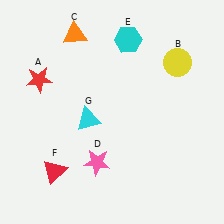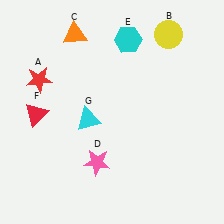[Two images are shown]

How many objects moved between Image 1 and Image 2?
2 objects moved between the two images.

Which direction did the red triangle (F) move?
The red triangle (F) moved up.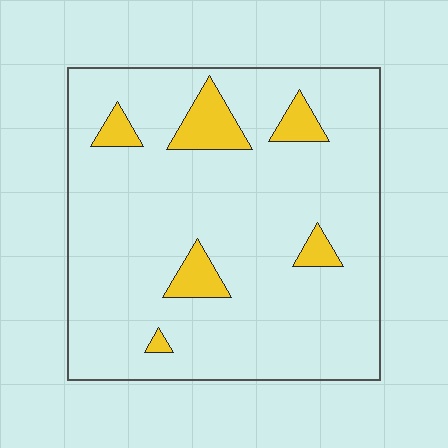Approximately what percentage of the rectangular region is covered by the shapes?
Approximately 10%.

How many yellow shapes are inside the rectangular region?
6.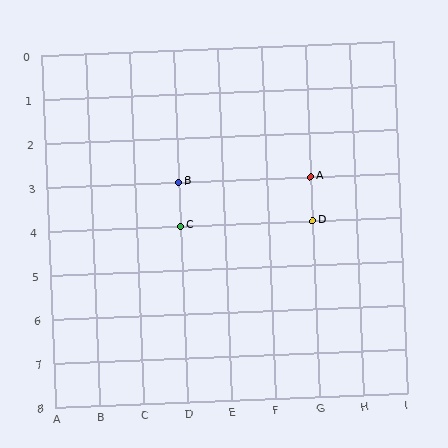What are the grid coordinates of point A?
Point A is at grid coordinates (G, 3).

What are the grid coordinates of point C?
Point C is at grid coordinates (D, 4).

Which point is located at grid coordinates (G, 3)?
Point A is at (G, 3).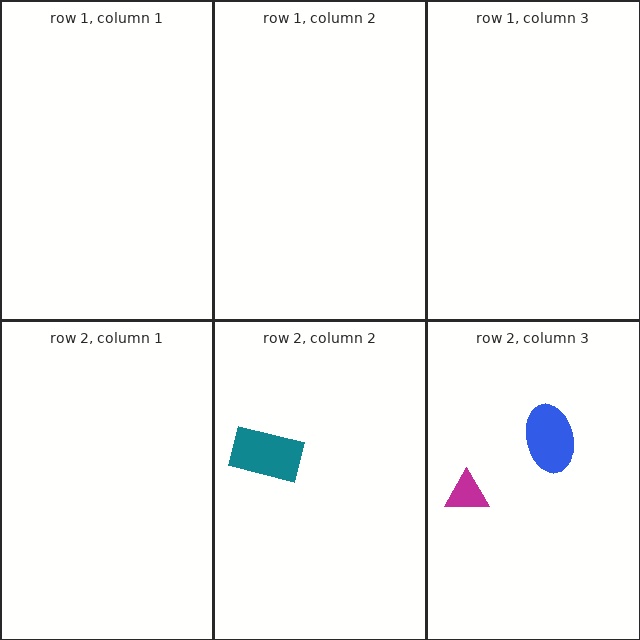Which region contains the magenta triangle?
The row 2, column 3 region.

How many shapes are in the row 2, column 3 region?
2.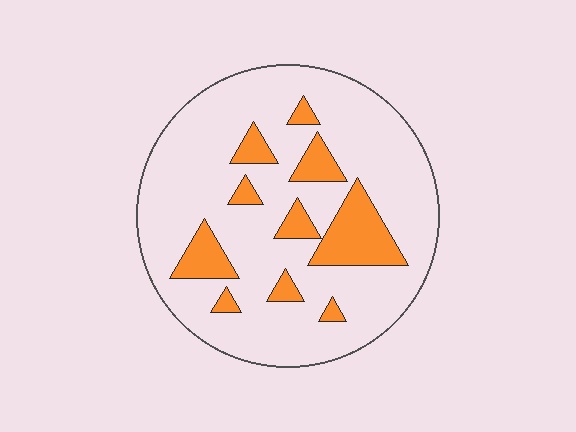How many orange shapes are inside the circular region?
10.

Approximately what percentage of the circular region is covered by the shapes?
Approximately 20%.